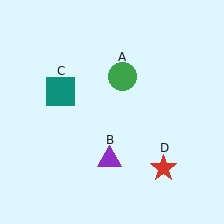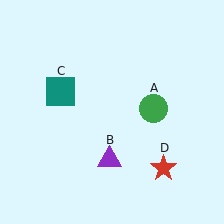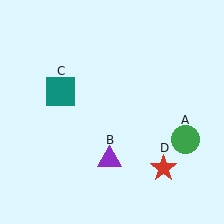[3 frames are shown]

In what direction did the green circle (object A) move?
The green circle (object A) moved down and to the right.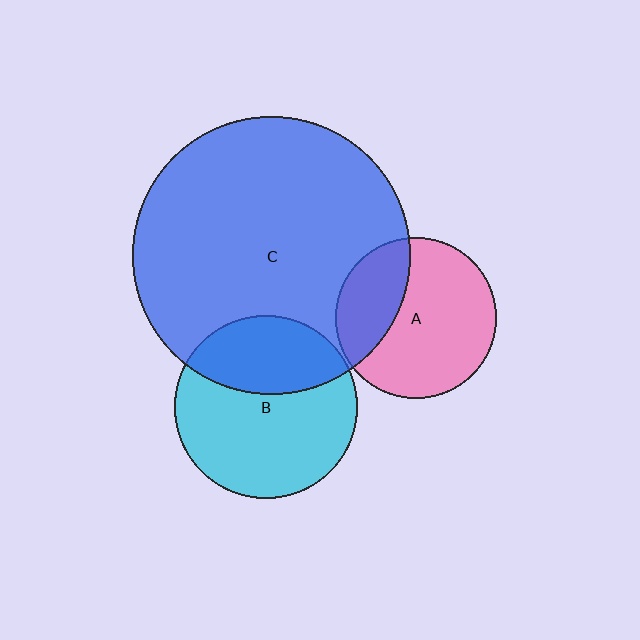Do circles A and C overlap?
Yes.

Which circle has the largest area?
Circle C (blue).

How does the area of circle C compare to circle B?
Approximately 2.3 times.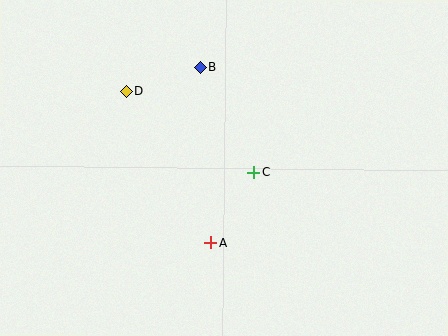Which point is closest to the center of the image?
Point C at (254, 172) is closest to the center.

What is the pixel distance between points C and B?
The distance between C and B is 118 pixels.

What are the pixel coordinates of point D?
Point D is at (126, 91).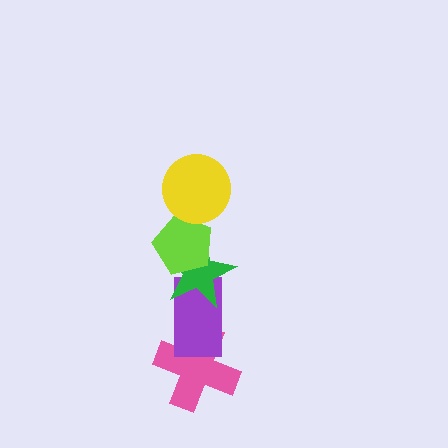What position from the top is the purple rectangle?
The purple rectangle is 4th from the top.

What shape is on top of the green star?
The lime pentagon is on top of the green star.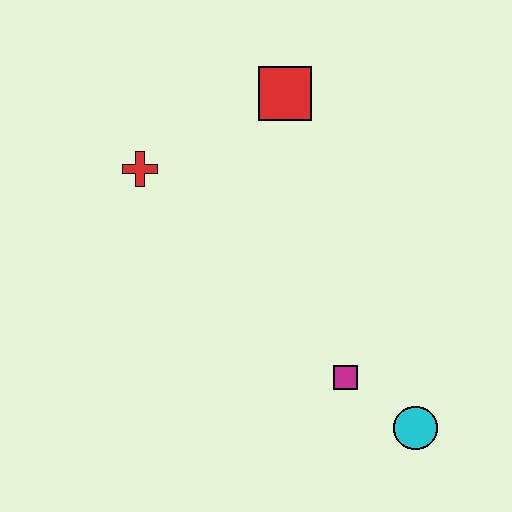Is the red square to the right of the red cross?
Yes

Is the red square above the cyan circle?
Yes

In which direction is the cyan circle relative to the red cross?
The cyan circle is to the right of the red cross.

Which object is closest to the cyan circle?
The magenta square is closest to the cyan circle.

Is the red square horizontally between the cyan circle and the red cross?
Yes